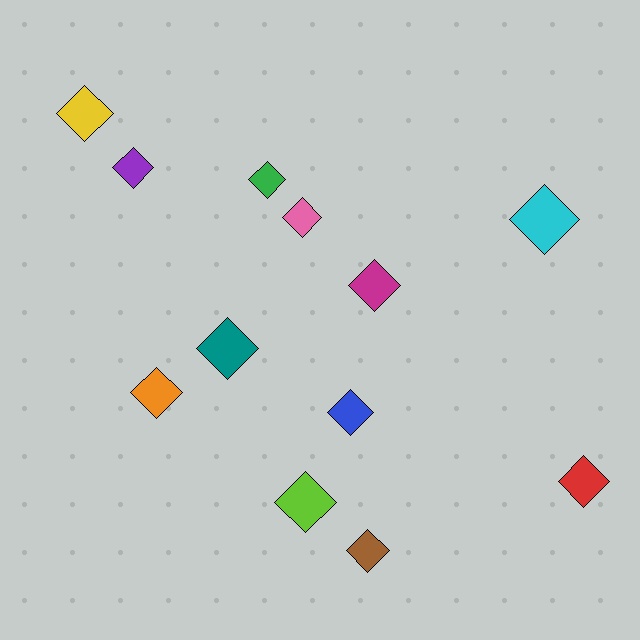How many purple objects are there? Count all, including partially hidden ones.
There is 1 purple object.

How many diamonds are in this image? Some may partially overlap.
There are 12 diamonds.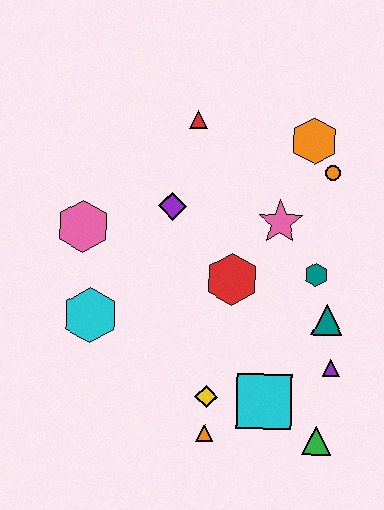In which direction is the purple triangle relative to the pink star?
The purple triangle is below the pink star.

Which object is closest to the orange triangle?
The yellow diamond is closest to the orange triangle.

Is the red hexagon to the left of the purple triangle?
Yes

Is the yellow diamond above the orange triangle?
Yes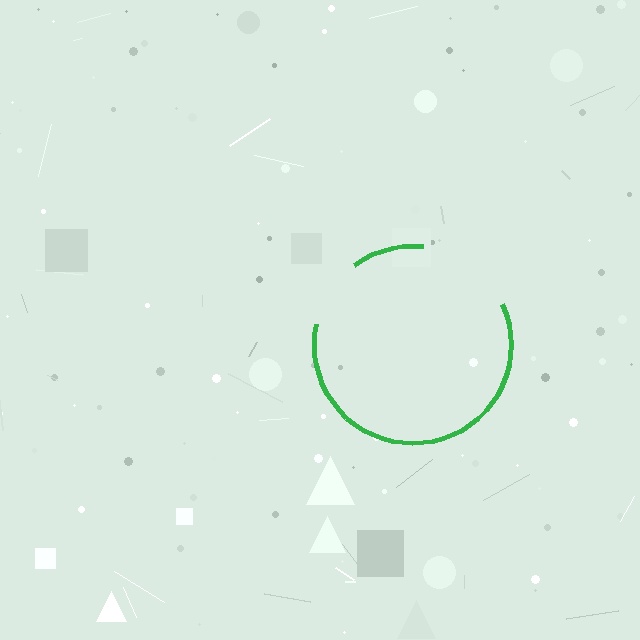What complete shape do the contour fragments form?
The contour fragments form a circle.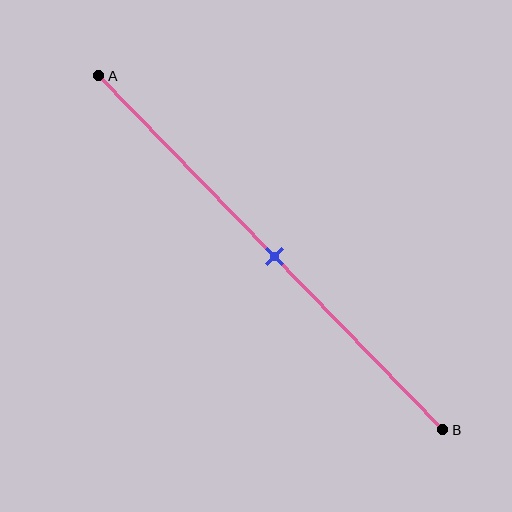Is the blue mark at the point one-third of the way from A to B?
No, the mark is at about 50% from A, not at the 33% one-third point.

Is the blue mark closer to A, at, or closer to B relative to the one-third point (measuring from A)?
The blue mark is closer to point B than the one-third point of segment AB.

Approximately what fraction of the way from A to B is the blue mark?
The blue mark is approximately 50% of the way from A to B.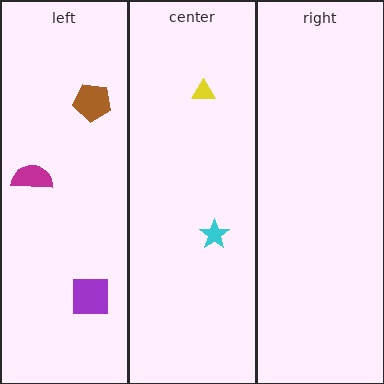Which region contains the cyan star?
The center region.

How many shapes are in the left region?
3.